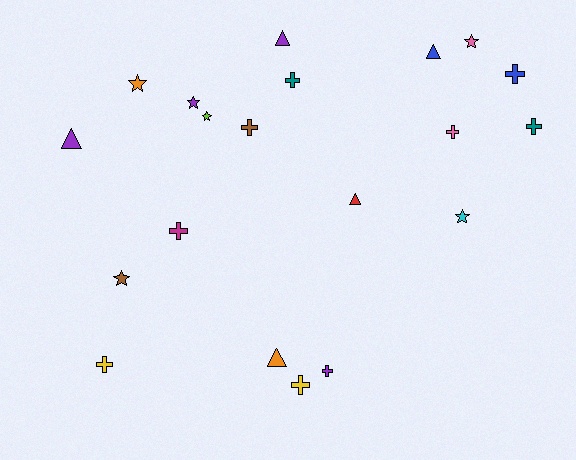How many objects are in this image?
There are 20 objects.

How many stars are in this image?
There are 6 stars.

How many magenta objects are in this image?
There is 1 magenta object.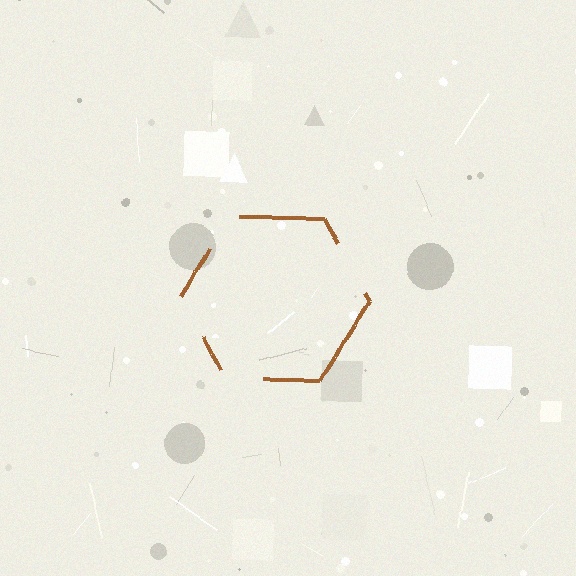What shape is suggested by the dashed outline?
The dashed outline suggests a hexagon.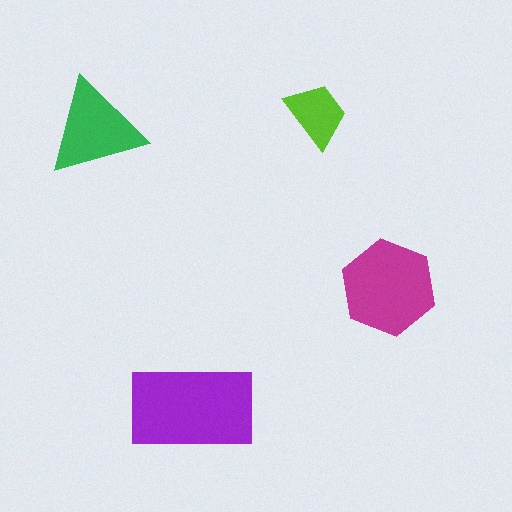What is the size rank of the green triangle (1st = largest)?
3rd.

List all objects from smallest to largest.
The lime trapezoid, the green triangle, the magenta hexagon, the purple rectangle.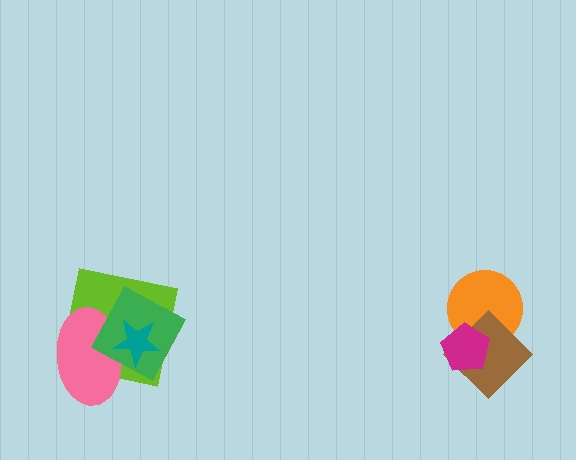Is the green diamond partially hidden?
Yes, it is partially covered by another shape.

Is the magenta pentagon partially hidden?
No, no other shape covers it.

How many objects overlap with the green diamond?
3 objects overlap with the green diamond.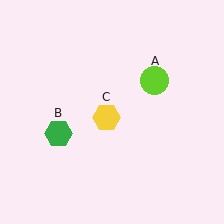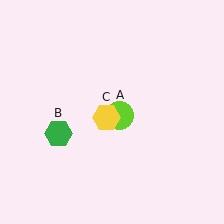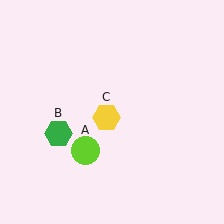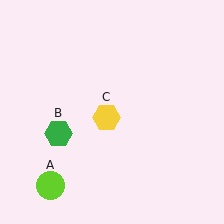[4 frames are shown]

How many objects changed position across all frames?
1 object changed position: lime circle (object A).